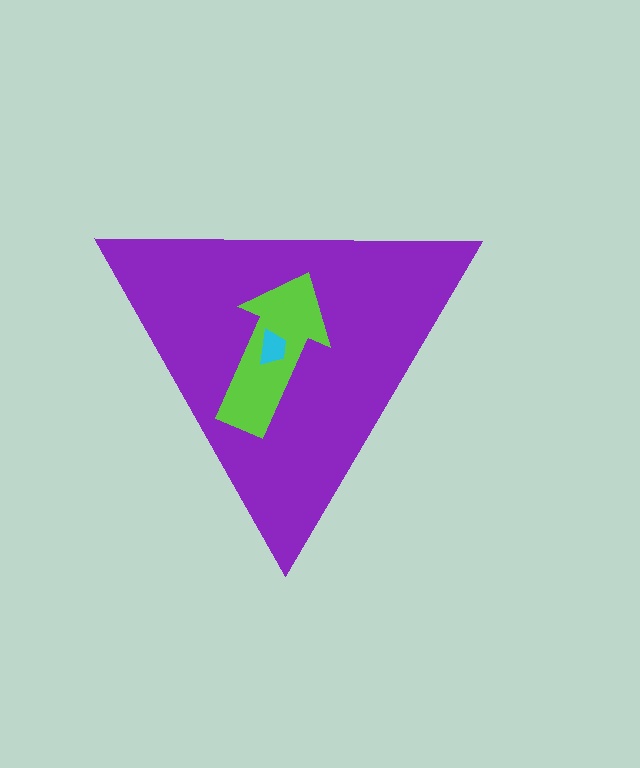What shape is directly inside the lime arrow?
The cyan trapezoid.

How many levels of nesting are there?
3.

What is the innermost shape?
The cyan trapezoid.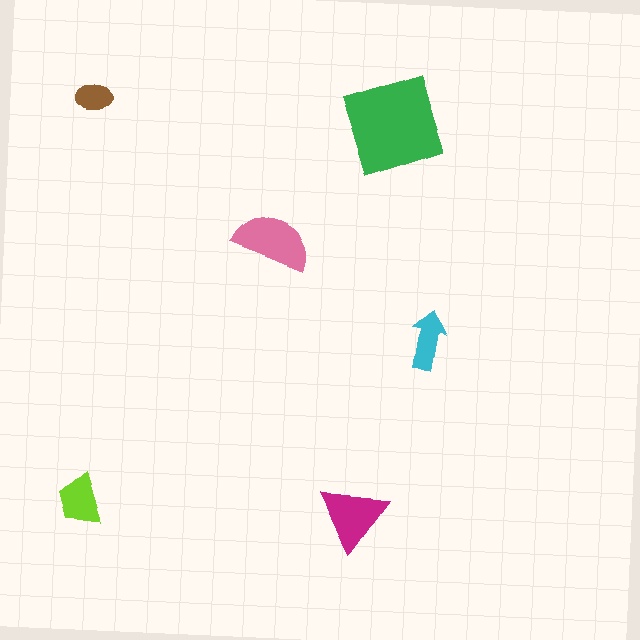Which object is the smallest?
The brown ellipse.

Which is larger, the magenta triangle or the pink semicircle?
The pink semicircle.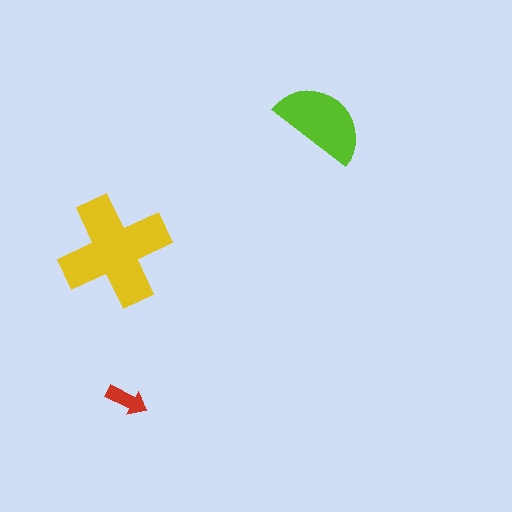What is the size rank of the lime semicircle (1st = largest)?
2nd.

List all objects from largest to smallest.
The yellow cross, the lime semicircle, the red arrow.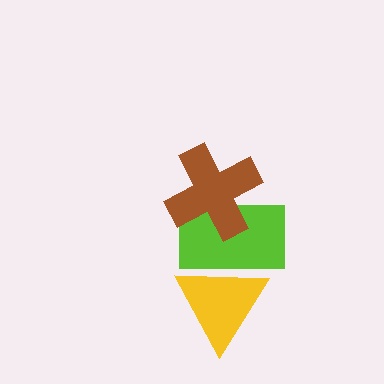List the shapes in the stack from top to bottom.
From top to bottom: the brown cross, the lime rectangle, the yellow triangle.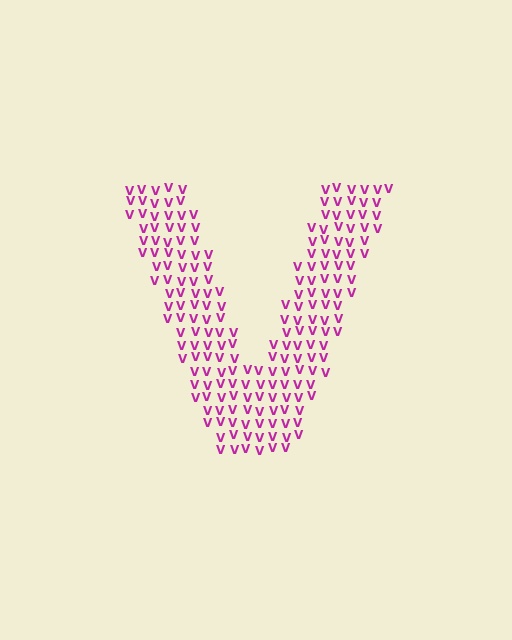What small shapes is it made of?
It is made of small letter V's.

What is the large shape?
The large shape is the letter V.